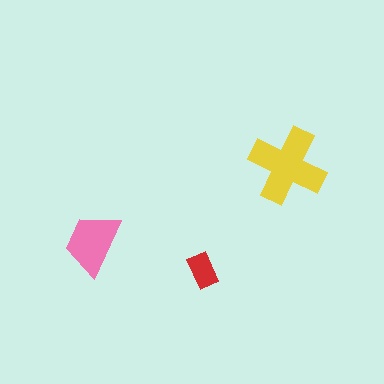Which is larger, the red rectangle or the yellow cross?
The yellow cross.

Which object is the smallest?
The red rectangle.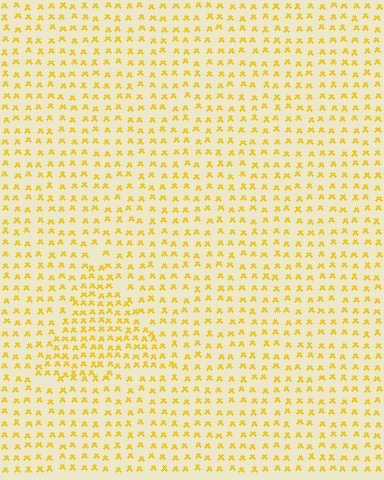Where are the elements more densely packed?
The elements are more densely packed inside the triangle boundary.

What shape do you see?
I see a triangle.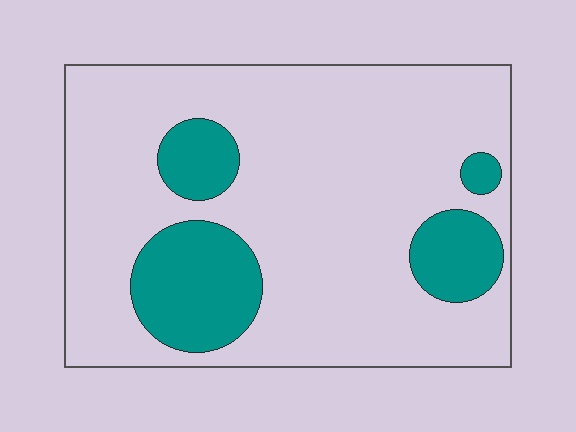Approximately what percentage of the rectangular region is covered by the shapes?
Approximately 20%.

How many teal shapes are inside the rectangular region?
4.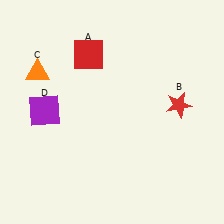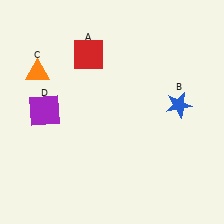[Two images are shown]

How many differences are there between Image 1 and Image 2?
There is 1 difference between the two images.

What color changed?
The star (B) changed from red in Image 1 to blue in Image 2.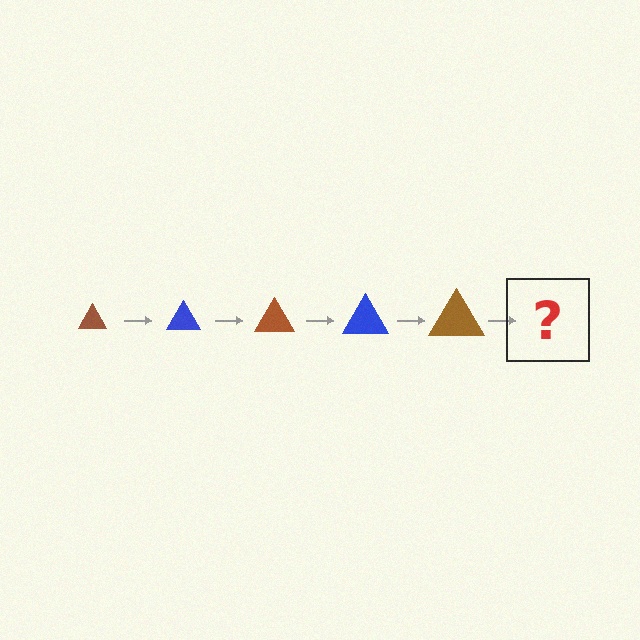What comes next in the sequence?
The next element should be a blue triangle, larger than the previous one.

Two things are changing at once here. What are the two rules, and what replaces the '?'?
The two rules are that the triangle grows larger each step and the color cycles through brown and blue. The '?' should be a blue triangle, larger than the previous one.